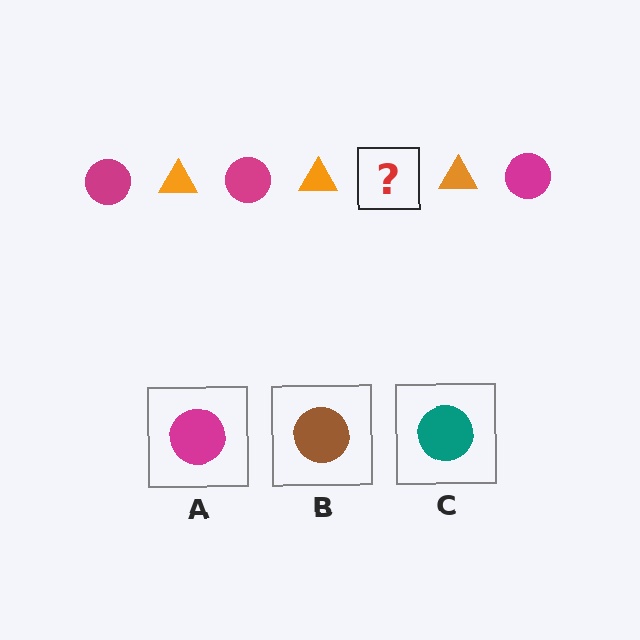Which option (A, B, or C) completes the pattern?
A.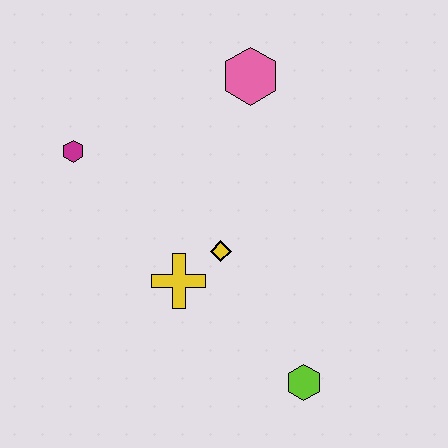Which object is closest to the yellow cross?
The yellow diamond is closest to the yellow cross.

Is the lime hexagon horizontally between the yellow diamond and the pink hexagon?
No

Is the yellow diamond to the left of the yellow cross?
No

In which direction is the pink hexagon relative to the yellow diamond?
The pink hexagon is above the yellow diamond.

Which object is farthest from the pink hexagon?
The lime hexagon is farthest from the pink hexagon.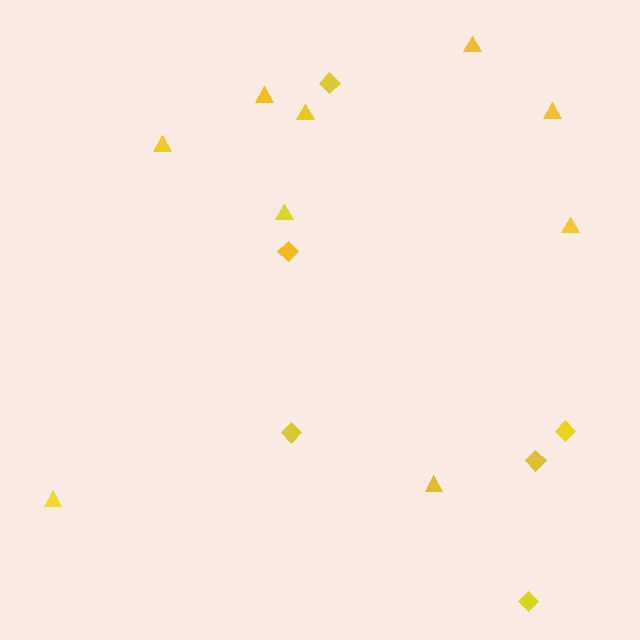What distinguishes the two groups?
There are 2 groups: one group of diamonds (6) and one group of triangles (9).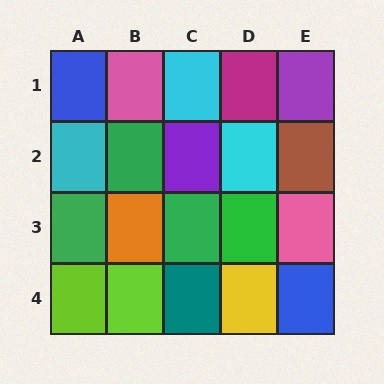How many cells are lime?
2 cells are lime.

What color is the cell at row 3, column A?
Green.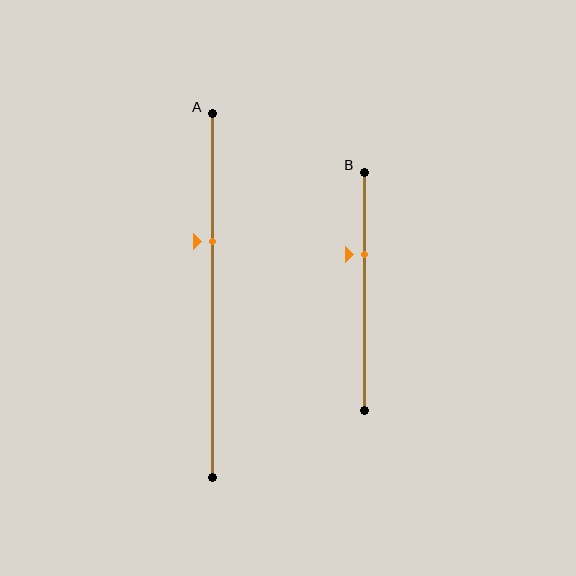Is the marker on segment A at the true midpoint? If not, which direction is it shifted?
No, the marker on segment A is shifted upward by about 15% of the segment length.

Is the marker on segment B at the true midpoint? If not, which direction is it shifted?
No, the marker on segment B is shifted upward by about 15% of the segment length.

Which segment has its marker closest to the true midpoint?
Segment A has its marker closest to the true midpoint.